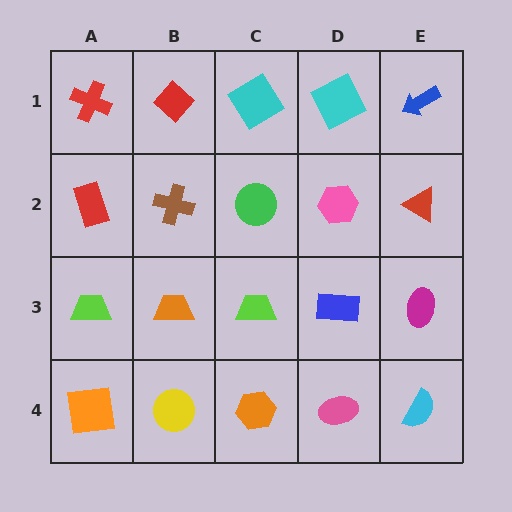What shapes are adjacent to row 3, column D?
A pink hexagon (row 2, column D), a pink ellipse (row 4, column D), a lime trapezoid (row 3, column C), a magenta ellipse (row 3, column E).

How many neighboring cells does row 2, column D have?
4.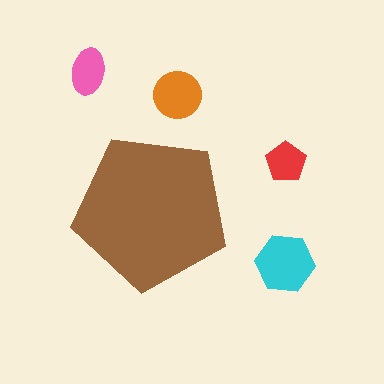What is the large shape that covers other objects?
A brown pentagon.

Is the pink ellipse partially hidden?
No, the pink ellipse is fully visible.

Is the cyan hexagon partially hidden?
No, the cyan hexagon is fully visible.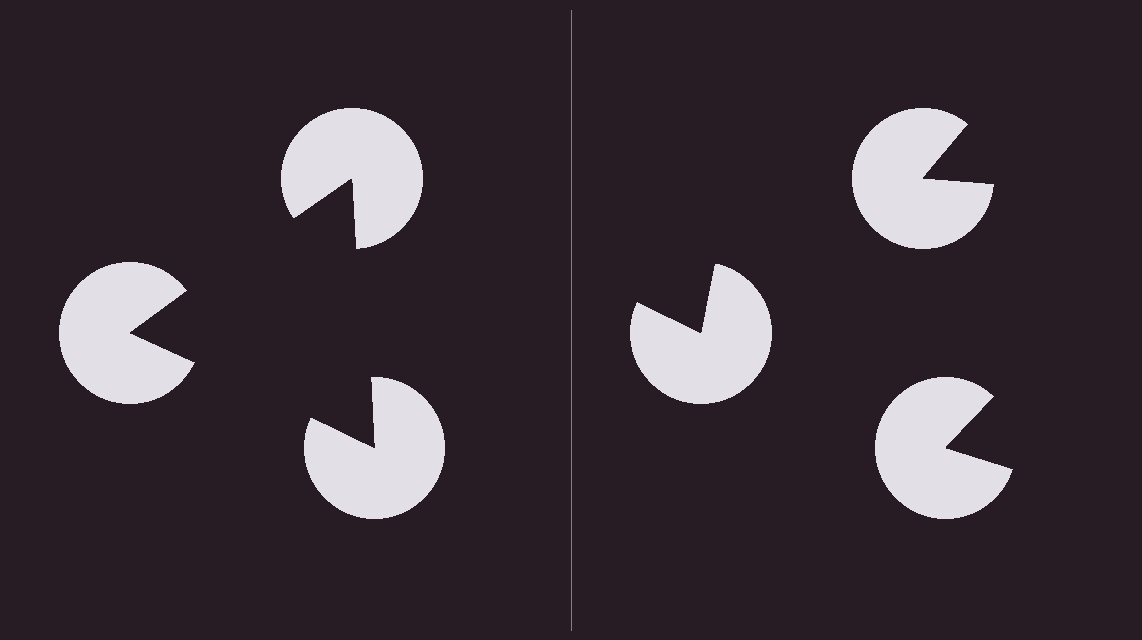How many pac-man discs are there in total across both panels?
6 — 3 on each side.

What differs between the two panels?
The pac-man discs are positioned identically on both sides; only the wedge orientations differ. On the left they align to a triangle; on the right they are misaligned.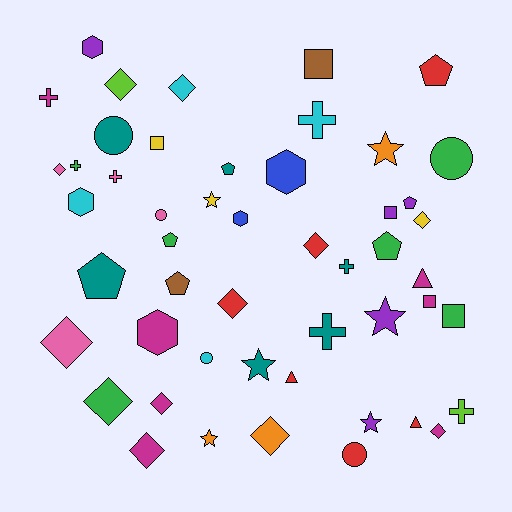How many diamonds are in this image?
There are 12 diamonds.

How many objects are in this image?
There are 50 objects.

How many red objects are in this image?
There are 6 red objects.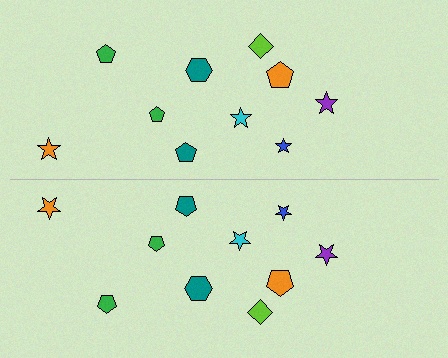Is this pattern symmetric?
Yes, this pattern has bilateral (reflection) symmetry.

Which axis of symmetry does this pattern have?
The pattern has a horizontal axis of symmetry running through the center of the image.